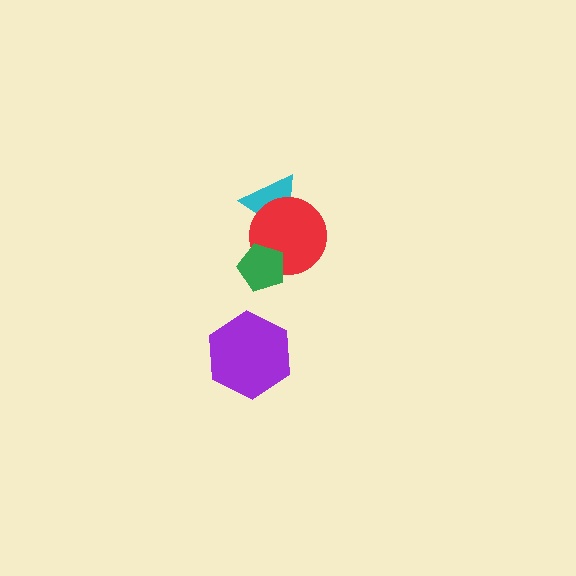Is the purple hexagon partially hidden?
No, no other shape covers it.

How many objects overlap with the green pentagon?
1 object overlaps with the green pentagon.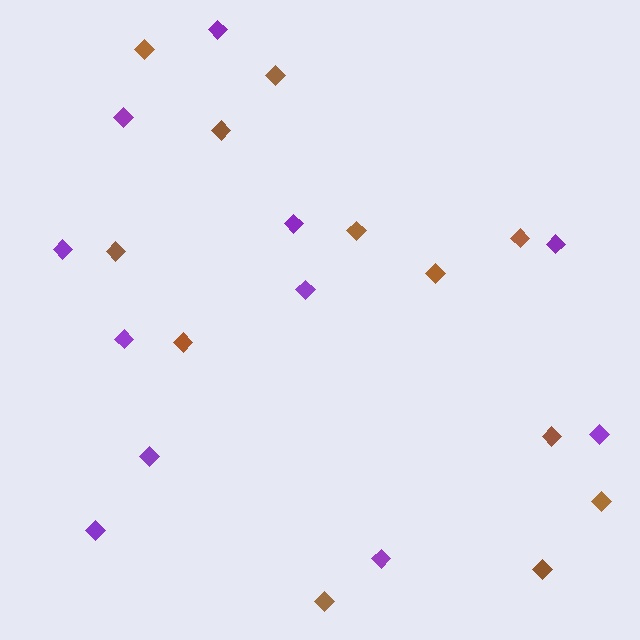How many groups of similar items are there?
There are 2 groups: one group of brown diamonds (12) and one group of purple diamonds (11).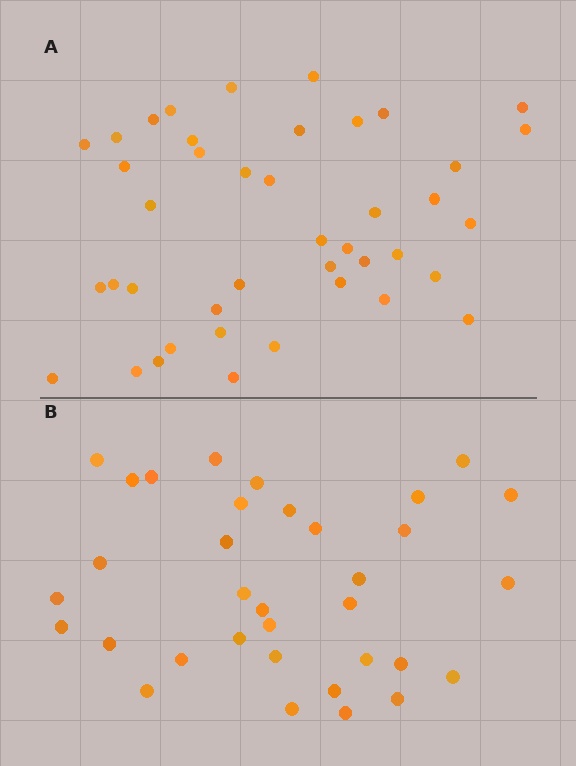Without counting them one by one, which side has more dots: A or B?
Region A (the top region) has more dots.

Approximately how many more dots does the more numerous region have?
Region A has roughly 8 or so more dots than region B.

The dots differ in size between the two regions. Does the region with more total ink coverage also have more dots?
No. Region B has more total ink coverage because its dots are larger, but region A actually contains more individual dots. Total area can be misleading — the number of items is what matters here.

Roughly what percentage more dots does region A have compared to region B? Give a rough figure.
About 25% more.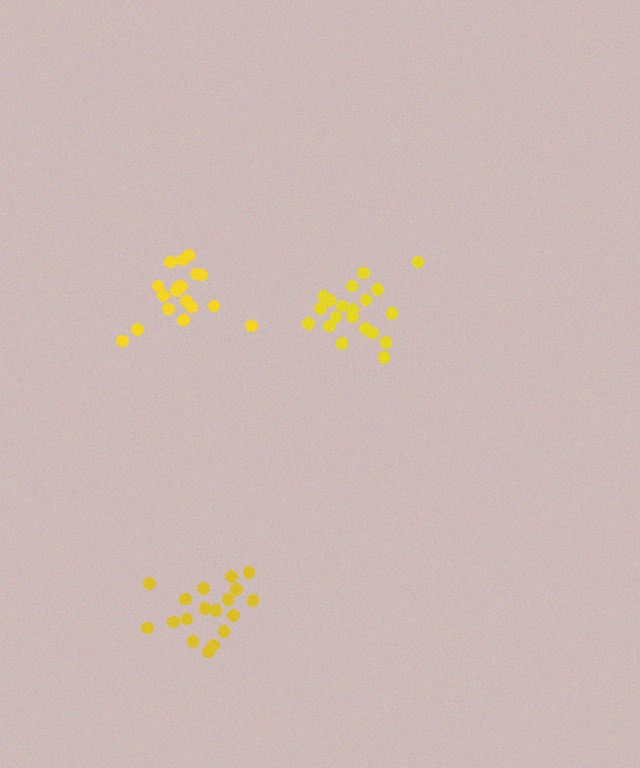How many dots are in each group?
Group 1: 20 dots, Group 2: 18 dots, Group 3: 18 dots (56 total).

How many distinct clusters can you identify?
There are 3 distinct clusters.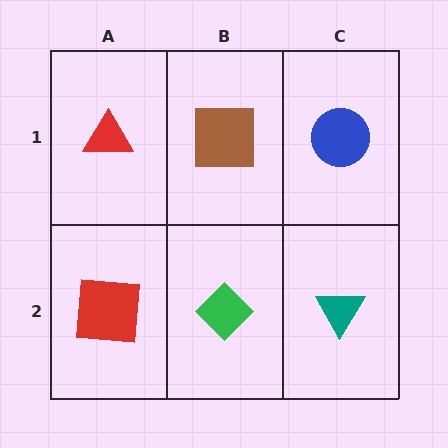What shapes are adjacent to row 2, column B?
A brown square (row 1, column B), a red square (row 2, column A), a teal triangle (row 2, column C).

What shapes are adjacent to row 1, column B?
A green diamond (row 2, column B), a red triangle (row 1, column A), a blue circle (row 1, column C).